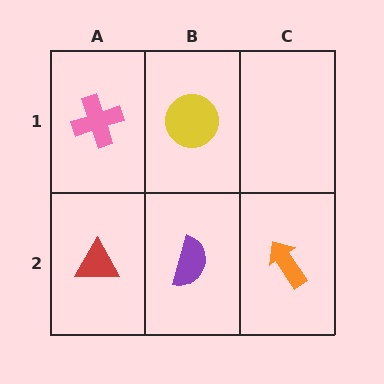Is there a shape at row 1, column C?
No, that cell is empty.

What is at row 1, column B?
A yellow circle.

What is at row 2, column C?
An orange arrow.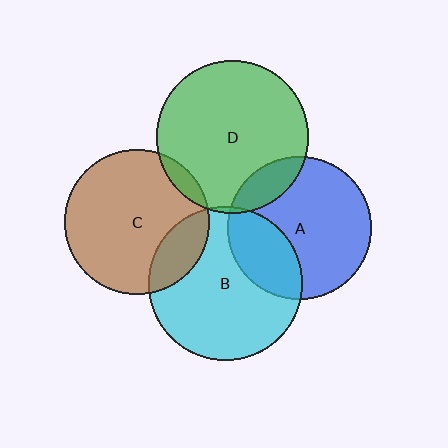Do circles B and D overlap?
Yes.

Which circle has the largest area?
Circle B (cyan).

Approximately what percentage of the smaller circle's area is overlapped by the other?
Approximately 5%.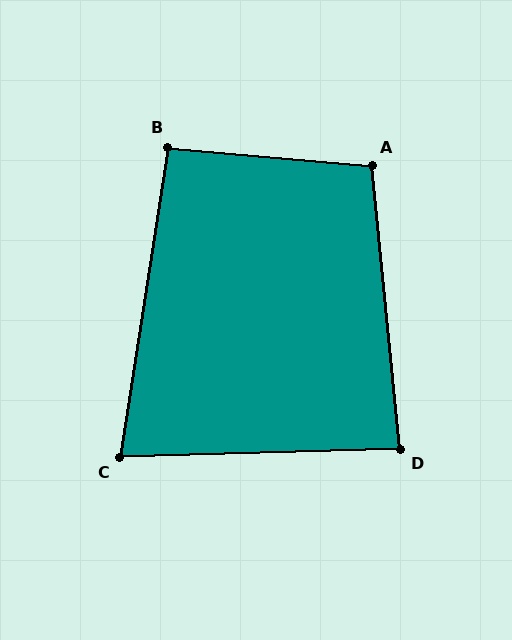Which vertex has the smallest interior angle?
C, at approximately 80 degrees.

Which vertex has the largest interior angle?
A, at approximately 100 degrees.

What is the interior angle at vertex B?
Approximately 94 degrees (approximately right).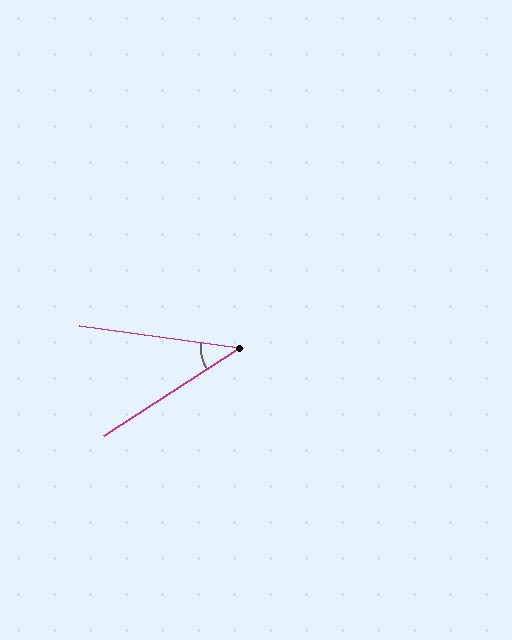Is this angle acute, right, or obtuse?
It is acute.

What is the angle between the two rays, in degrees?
Approximately 41 degrees.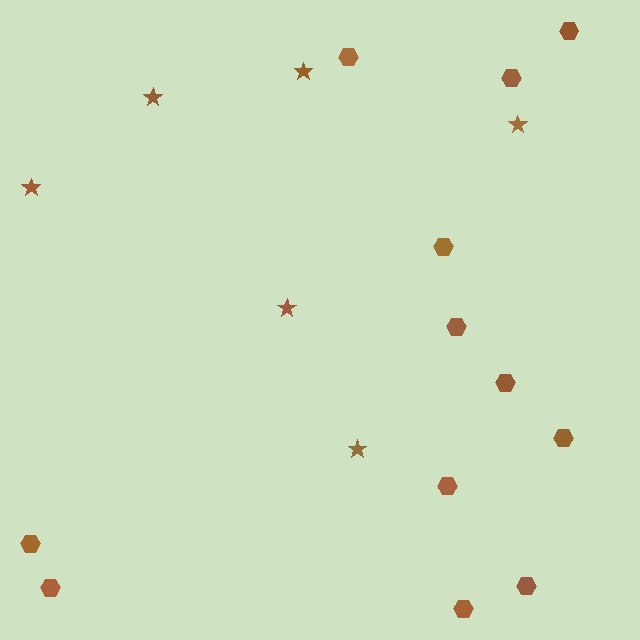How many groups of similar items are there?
There are 2 groups: one group of stars (6) and one group of hexagons (12).